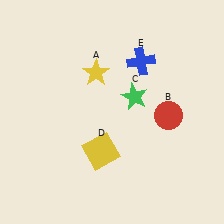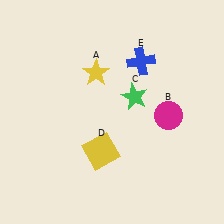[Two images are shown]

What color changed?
The circle (B) changed from red in Image 1 to magenta in Image 2.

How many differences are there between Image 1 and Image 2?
There is 1 difference between the two images.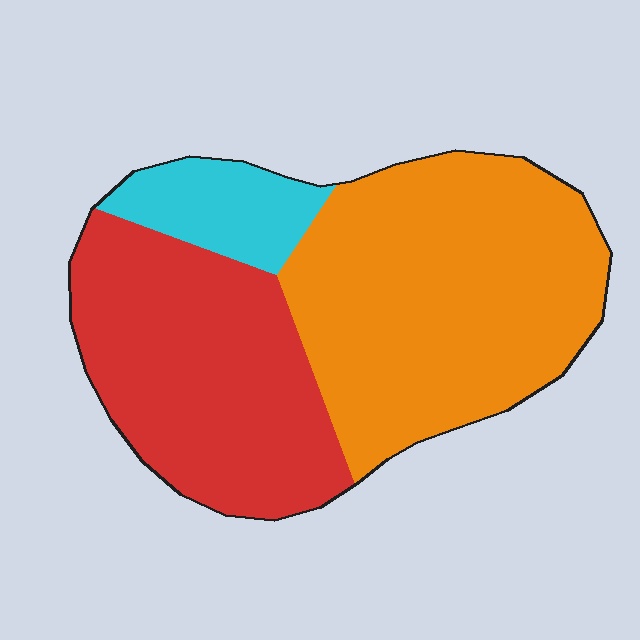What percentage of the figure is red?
Red takes up about three eighths (3/8) of the figure.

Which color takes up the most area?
Orange, at roughly 50%.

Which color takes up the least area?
Cyan, at roughly 10%.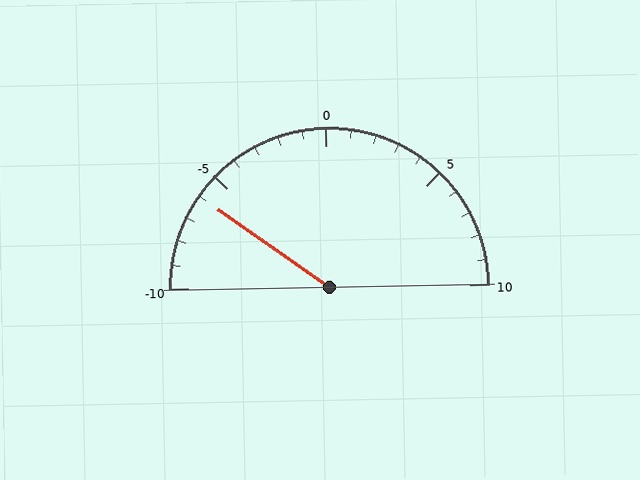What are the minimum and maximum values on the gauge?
The gauge ranges from -10 to 10.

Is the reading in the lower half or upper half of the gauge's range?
The reading is in the lower half of the range (-10 to 10).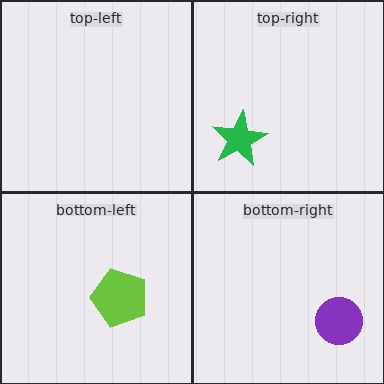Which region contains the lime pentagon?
The bottom-left region.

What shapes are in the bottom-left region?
The lime pentagon.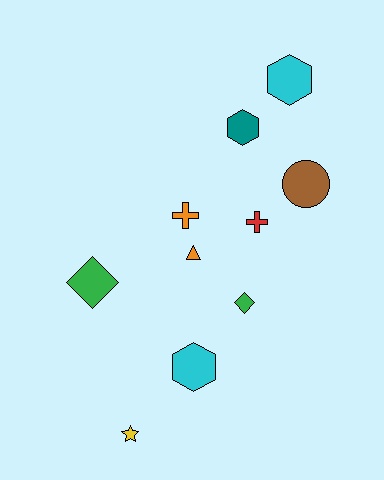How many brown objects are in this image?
There is 1 brown object.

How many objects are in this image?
There are 10 objects.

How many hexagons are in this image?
There are 3 hexagons.